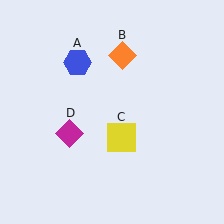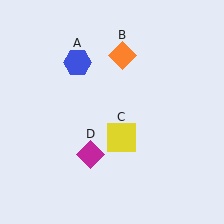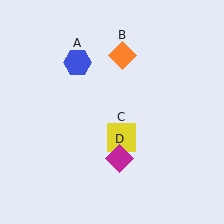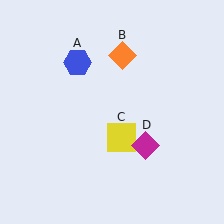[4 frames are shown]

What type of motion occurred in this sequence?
The magenta diamond (object D) rotated counterclockwise around the center of the scene.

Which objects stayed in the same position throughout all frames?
Blue hexagon (object A) and orange diamond (object B) and yellow square (object C) remained stationary.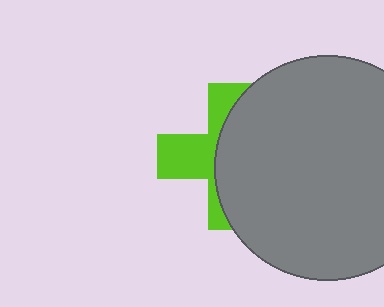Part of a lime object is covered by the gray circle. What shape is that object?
It is a cross.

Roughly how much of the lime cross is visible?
A small part of it is visible (roughly 41%).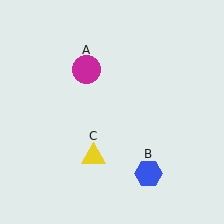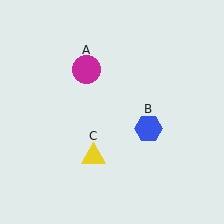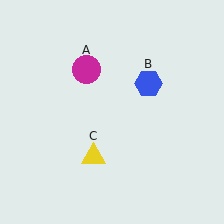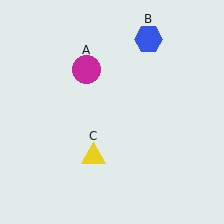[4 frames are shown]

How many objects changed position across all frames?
1 object changed position: blue hexagon (object B).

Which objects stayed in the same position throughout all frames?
Magenta circle (object A) and yellow triangle (object C) remained stationary.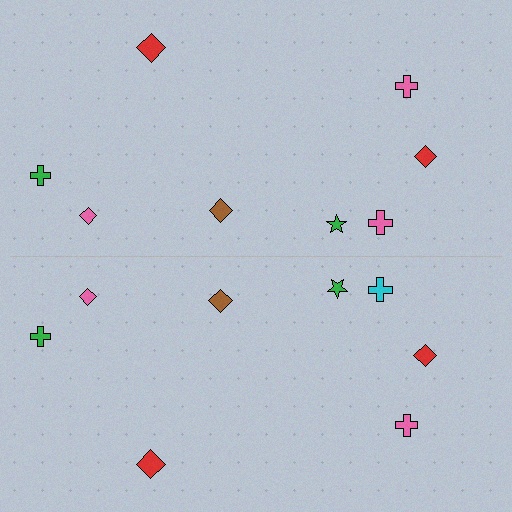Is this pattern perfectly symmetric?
No, the pattern is not perfectly symmetric. The cyan cross on the bottom side breaks the symmetry — its mirror counterpart is pink.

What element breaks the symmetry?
The cyan cross on the bottom side breaks the symmetry — its mirror counterpart is pink.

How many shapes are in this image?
There are 16 shapes in this image.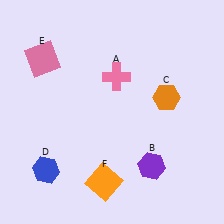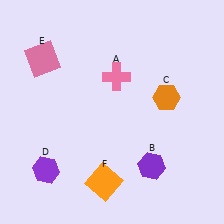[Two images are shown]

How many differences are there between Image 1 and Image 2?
There is 1 difference between the two images.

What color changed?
The hexagon (D) changed from blue in Image 1 to purple in Image 2.